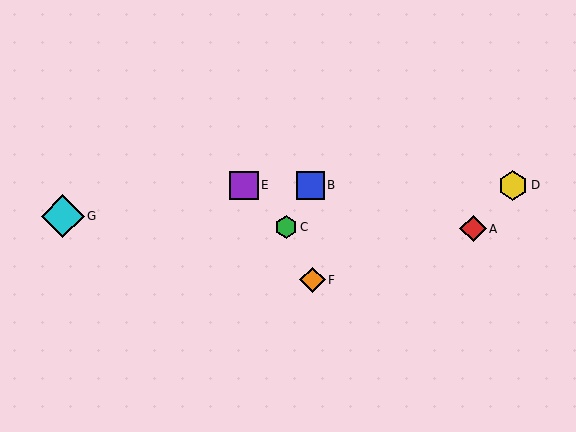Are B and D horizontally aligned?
Yes, both are at y≈185.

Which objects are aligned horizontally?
Objects B, D, E are aligned horizontally.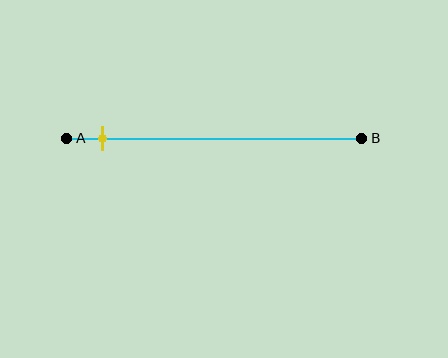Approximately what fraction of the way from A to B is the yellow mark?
The yellow mark is approximately 10% of the way from A to B.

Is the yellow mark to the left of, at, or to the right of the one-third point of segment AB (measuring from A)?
The yellow mark is to the left of the one-third point of segment AB.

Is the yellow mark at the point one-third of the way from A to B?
No, the mark is at about 10% from A, not at the 33% one-third point.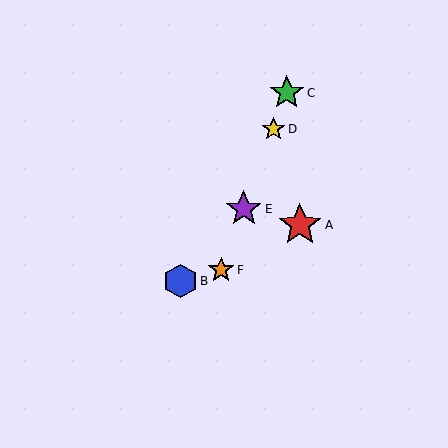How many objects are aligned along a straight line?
4 objects (C, D, E, F) are aligned along a straight line.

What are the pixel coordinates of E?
Object E is at (244, 209).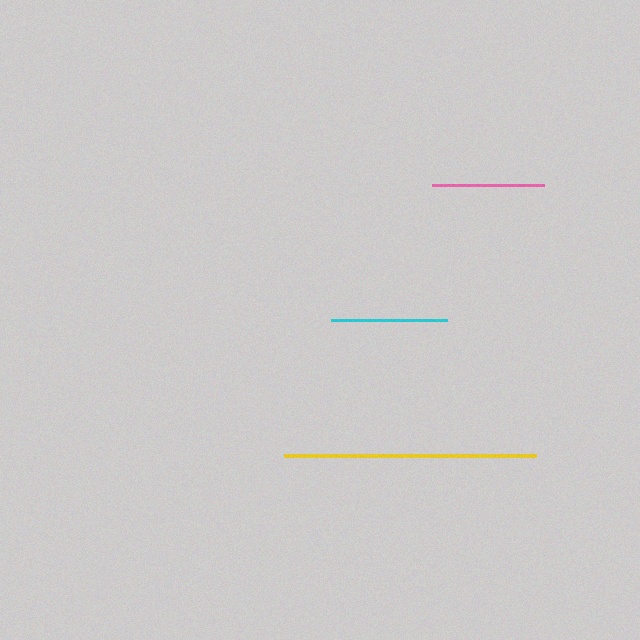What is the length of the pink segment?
The pink segment is approximately 112 pixels long.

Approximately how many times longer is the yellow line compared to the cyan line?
The yellow line is approximately 2.2 times the length of the cyan line.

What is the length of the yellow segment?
The yellow segment is approximately 251 pixels long.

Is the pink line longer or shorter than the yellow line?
The yellow line is longer than the pink line.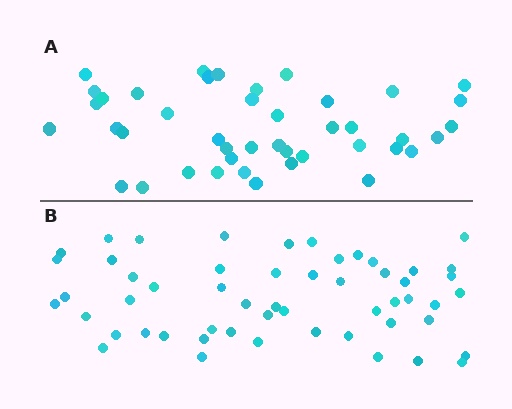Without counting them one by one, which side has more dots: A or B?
Region B (the bottom region) has more dots.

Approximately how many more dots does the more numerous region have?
Region B has roughly 12 or so more dots than region A.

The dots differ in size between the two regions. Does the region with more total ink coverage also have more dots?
No. Region A has more total ink coverage because its dots are larger, but region B actually contains more individual dots. Total area can be misleading — the number of items is what matters here.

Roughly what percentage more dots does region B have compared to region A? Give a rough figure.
About 25% more.